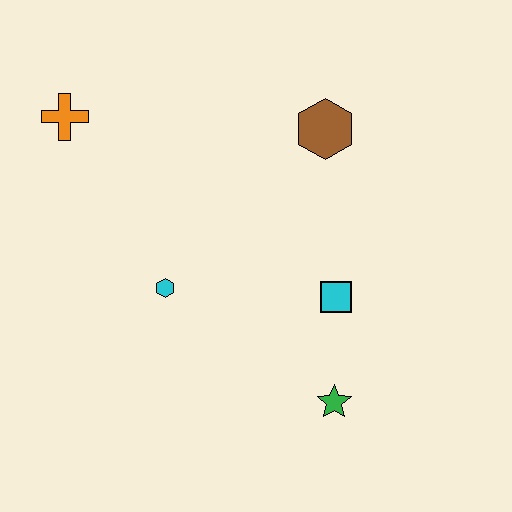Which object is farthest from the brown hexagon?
The green star is farthest from the brown hexagon.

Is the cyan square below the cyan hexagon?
Yes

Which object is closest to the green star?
The cyan square is closest to the green star.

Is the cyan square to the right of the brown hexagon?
Yes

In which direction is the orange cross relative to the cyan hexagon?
The orange cross is above the cyan hexagon.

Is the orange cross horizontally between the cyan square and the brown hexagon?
No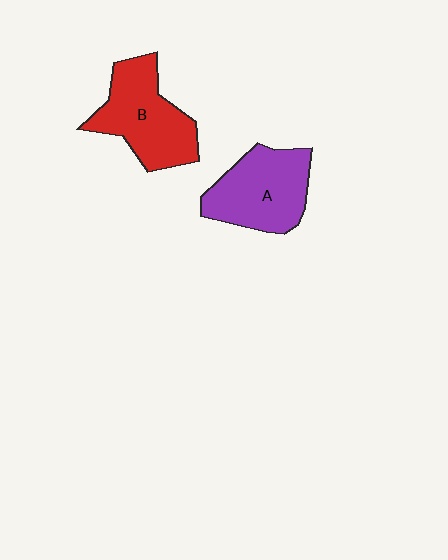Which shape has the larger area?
Shape B (red).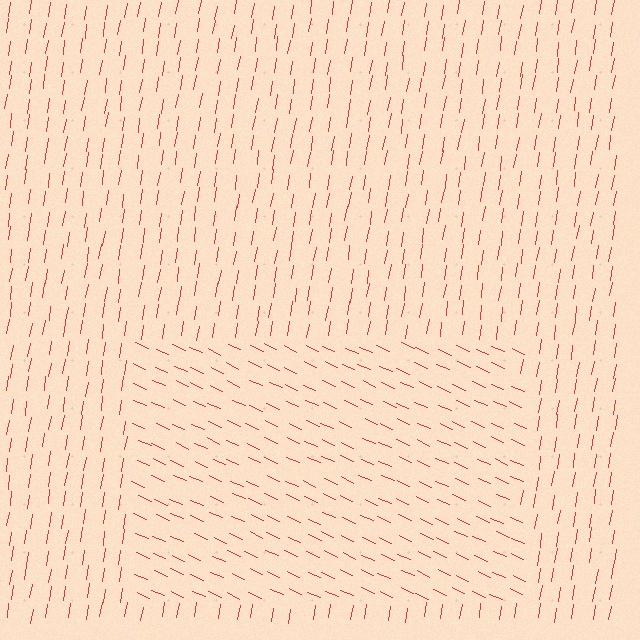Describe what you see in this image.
The image is filled with small red line segments. A rectangle region in the image has lines oriented differently from the surrounding lines, creating a visible texture boundary.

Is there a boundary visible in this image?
Yes, there is a texture boundary formed by a change in line orientation.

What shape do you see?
I see a rectangle.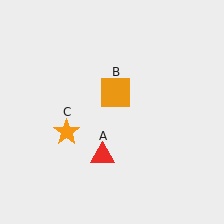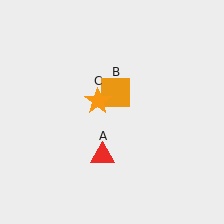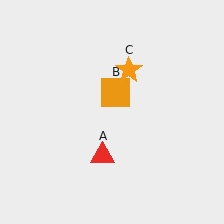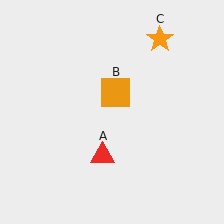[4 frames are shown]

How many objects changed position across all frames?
1 object changed position: orange star (object C).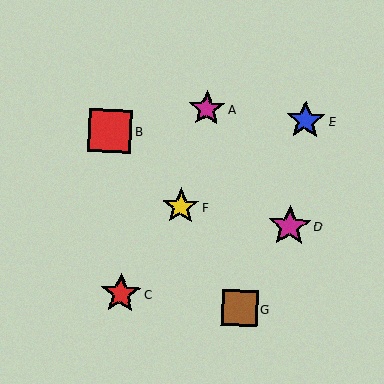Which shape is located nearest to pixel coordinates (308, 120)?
The blue star (labeled E) at (306, 120) is nearest to that location.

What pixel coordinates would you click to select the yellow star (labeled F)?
Click at (181, 206) to select the yellow star F.